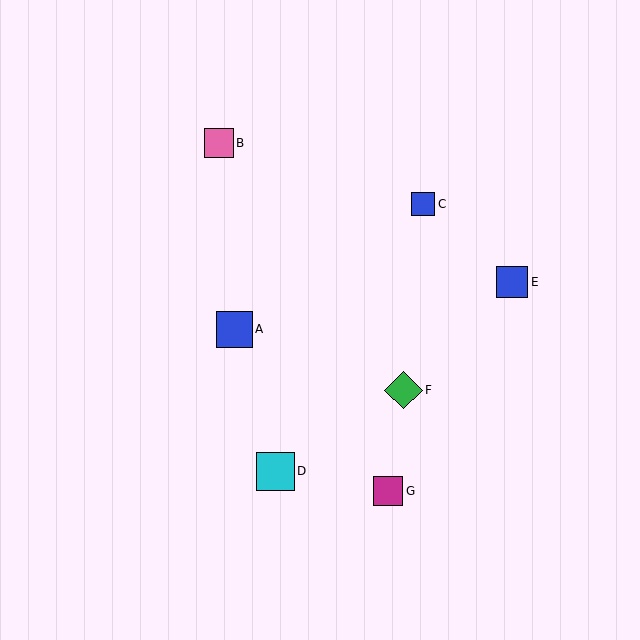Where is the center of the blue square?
The center of the blue square is at (235, 329).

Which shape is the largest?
The cyan square (labeled D) is the largest.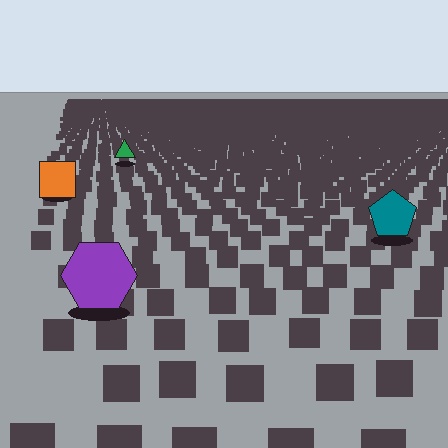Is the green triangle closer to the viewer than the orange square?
No. The orange square is closer — you can tell from the texture gradient: the ground texture is coarser near it.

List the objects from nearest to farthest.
From nearest to farthest: the purple hexagon, the teal pentagon, the orange square, the green triangle.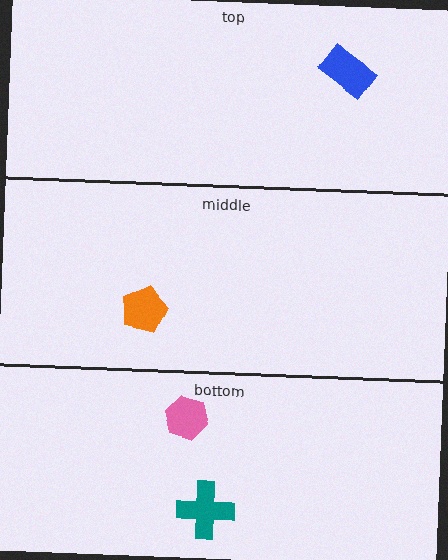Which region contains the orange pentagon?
The middle region.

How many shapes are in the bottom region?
2.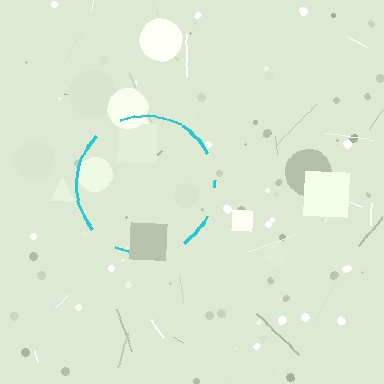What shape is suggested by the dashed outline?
The dashed outline suggests a circle.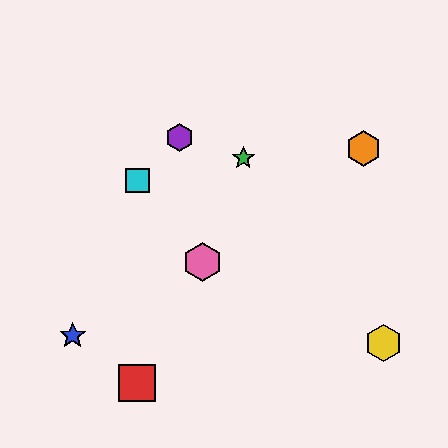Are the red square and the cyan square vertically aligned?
Yes, both are at x≈137.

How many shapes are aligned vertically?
2 shapes (the red square, the cyan square) are aligned vertically.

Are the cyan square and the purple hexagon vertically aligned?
No, the cyan square is at x≈137 and the purple hexagon is at x≈180.